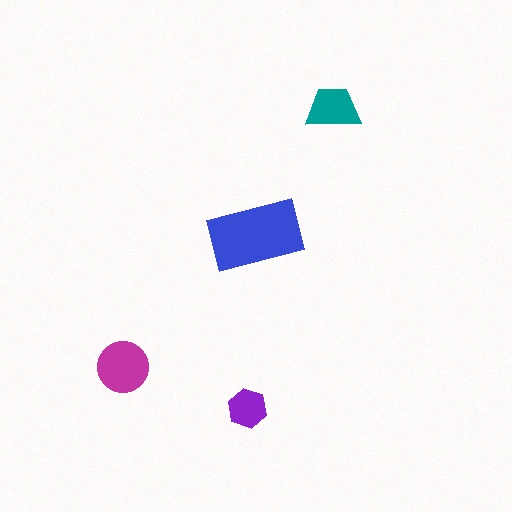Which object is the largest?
The blue rectangle.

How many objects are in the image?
There are 4 objects in the image.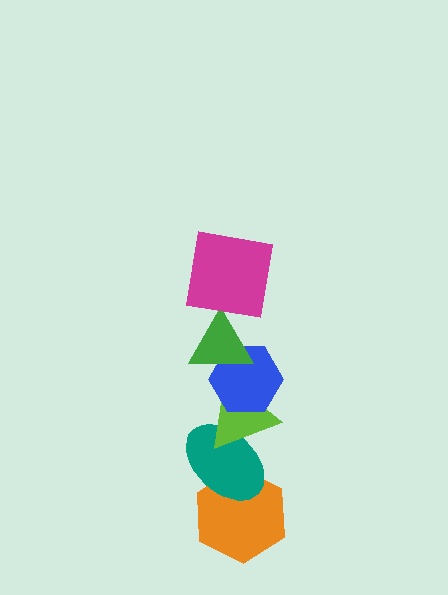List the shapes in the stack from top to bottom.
From top to bottom: the magenta square, the green triangle, the blue hexagon, the lime triangle, the teal ellipse, the orange hexagon.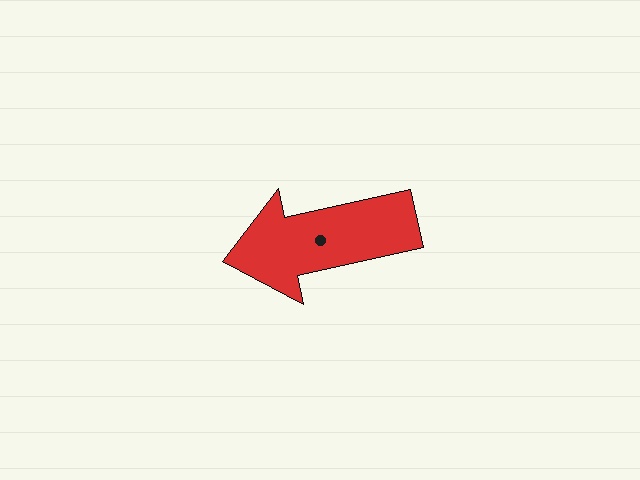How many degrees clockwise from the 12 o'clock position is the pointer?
Approximately 258 degrees.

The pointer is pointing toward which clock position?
Roughly 9 o'clock.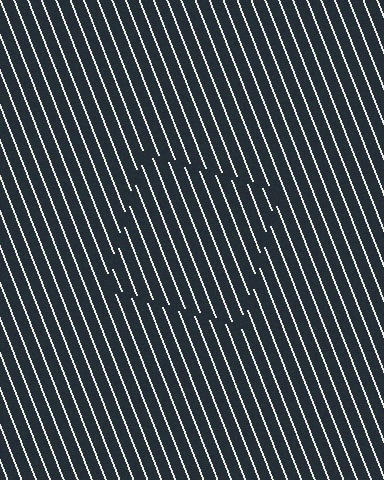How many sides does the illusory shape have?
4 sides — the line-ends trace a square.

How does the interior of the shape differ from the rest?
The interior of the shape contains the same grating, shifted by half a period — the contour is defined by the phase discontinuity where line-ends from the inner and outer gratings abut.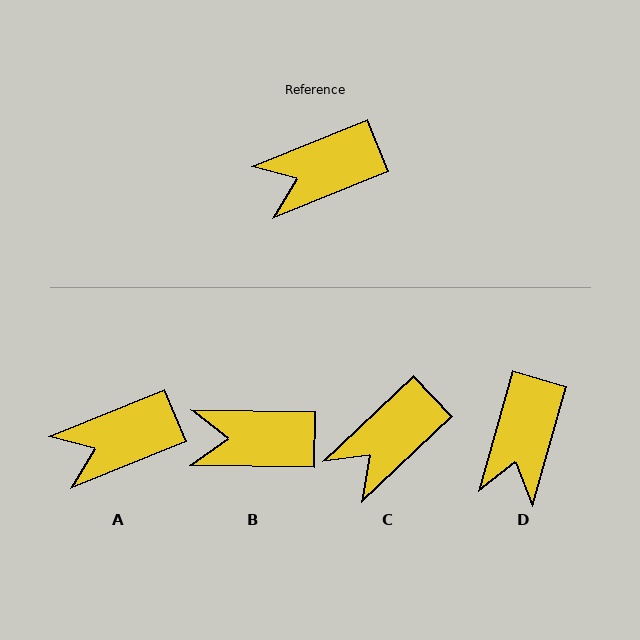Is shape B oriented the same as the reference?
No, it is off by about 23 degrees.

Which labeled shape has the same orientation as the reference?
A.